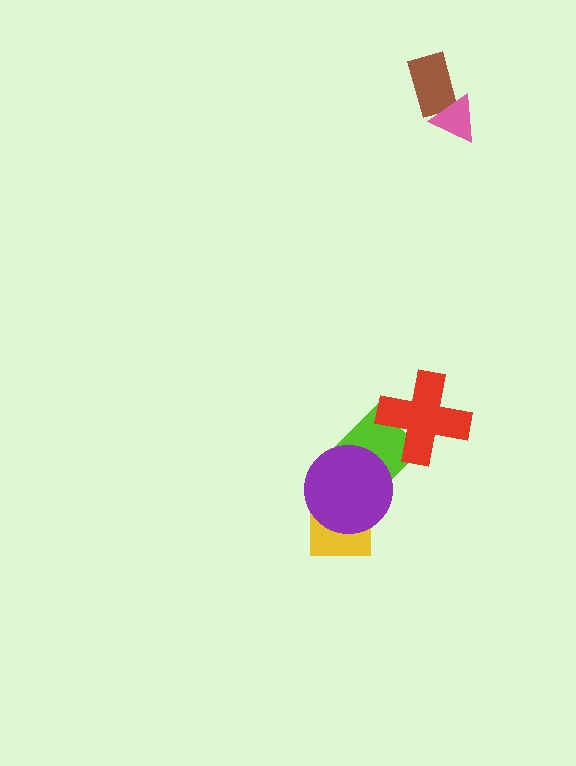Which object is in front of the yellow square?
The purple circle is in front of the yellow square.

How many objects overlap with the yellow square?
1 object overlaps with the yellow square.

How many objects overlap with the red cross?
1 object overlaps with the red cross.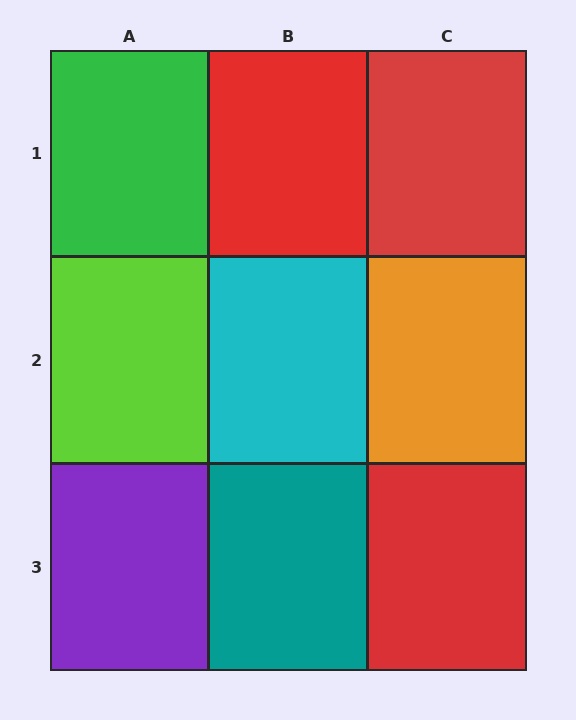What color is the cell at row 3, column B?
Teal.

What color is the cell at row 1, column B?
Red.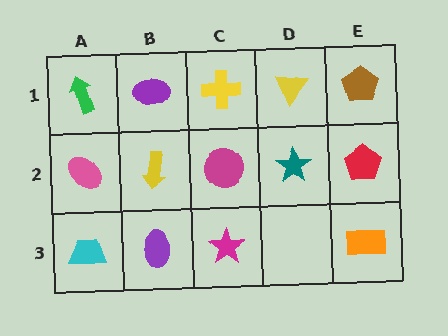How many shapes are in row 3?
4 shapes.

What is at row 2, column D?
A teal star.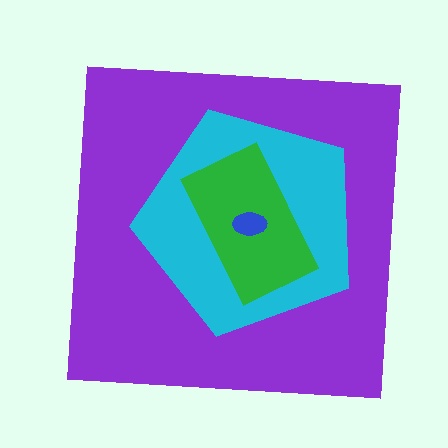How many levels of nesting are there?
4.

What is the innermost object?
The blue ellipse.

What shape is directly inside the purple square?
The cyan pentagon.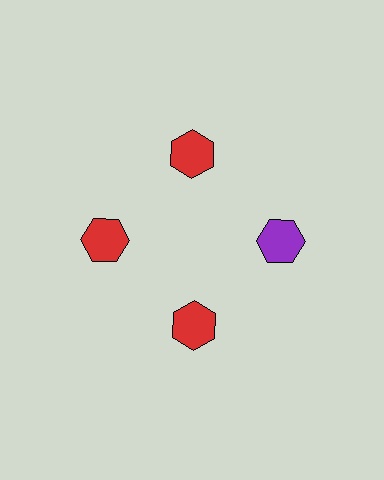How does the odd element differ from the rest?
It has a different color: purple instead of red.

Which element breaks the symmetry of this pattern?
The purple hexagon at roughly the 3 o'clock position breaks the symmetry. All other shapes are red hexagons.